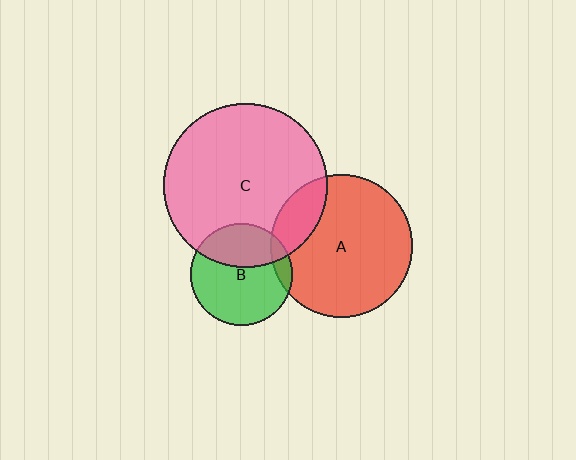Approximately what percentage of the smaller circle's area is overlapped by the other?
Approximately 10%.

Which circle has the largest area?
Circle C (pink).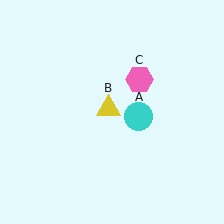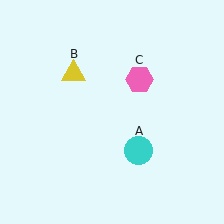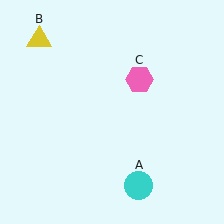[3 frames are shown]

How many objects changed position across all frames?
2 objects changed position: cyan circle (object A), yellow triangle (object B).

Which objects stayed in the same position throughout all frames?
Pink hexagon (object C) remained stationary.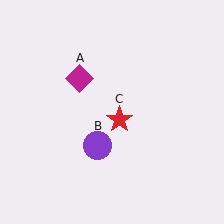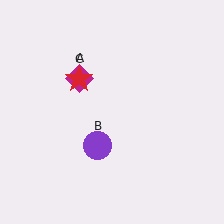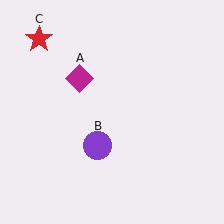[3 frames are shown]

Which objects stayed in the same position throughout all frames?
Magenta diamond (object A) and purple circle (object B) remained stationary.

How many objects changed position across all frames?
1 object changed position: red star (object C).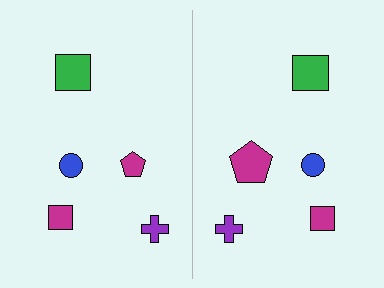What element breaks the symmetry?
The magenta pentagon on the right side has a different size than its mirror counterpart.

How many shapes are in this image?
There are 10 shapes in this image.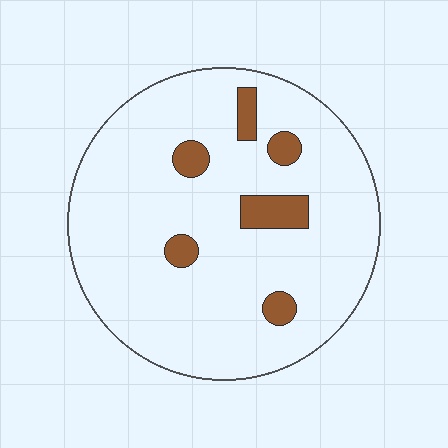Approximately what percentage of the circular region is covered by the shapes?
Approximately 10%.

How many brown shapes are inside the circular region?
6.